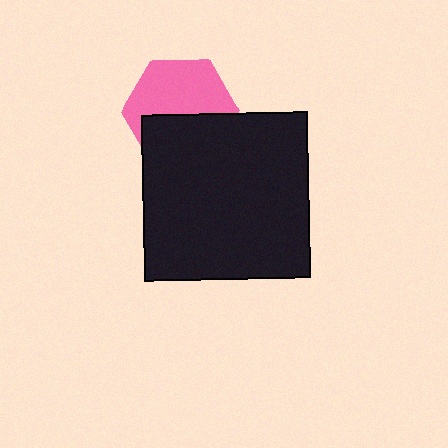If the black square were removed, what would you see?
You would see the complete pink hexagon.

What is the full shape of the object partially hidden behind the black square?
The partially hidden object is a pink hexagon.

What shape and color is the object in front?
The object in front is a black square.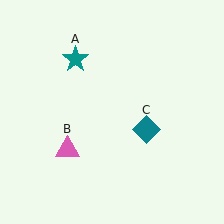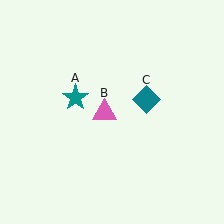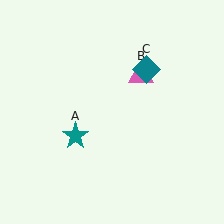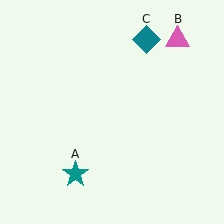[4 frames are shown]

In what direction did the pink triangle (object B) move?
The pink triangle (object B) moved up and to the right.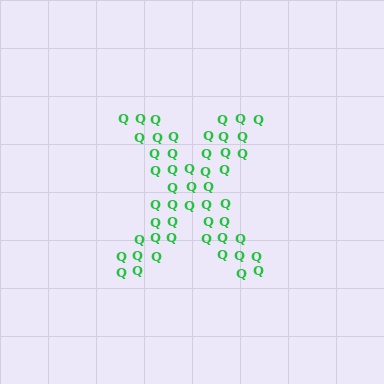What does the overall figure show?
The overall figure shows the letter X.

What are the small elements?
The small elements are letter Q's.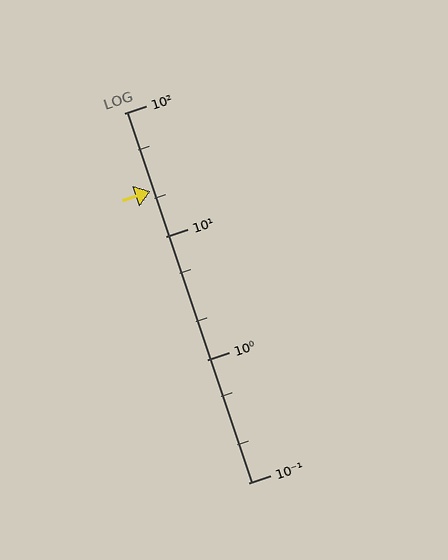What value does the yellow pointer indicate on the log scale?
The pointer indicates approximately 23.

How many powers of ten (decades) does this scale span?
The scale spans 3 decades, from 0.1 to 100.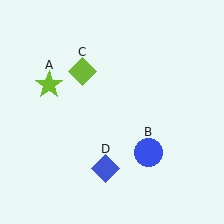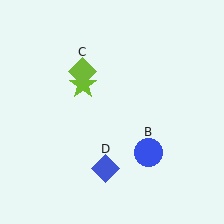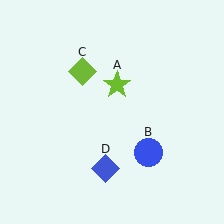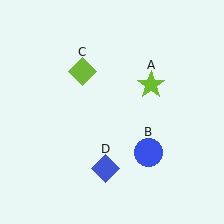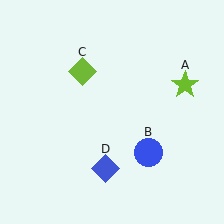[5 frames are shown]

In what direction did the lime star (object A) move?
The lime star (object A) moved right.